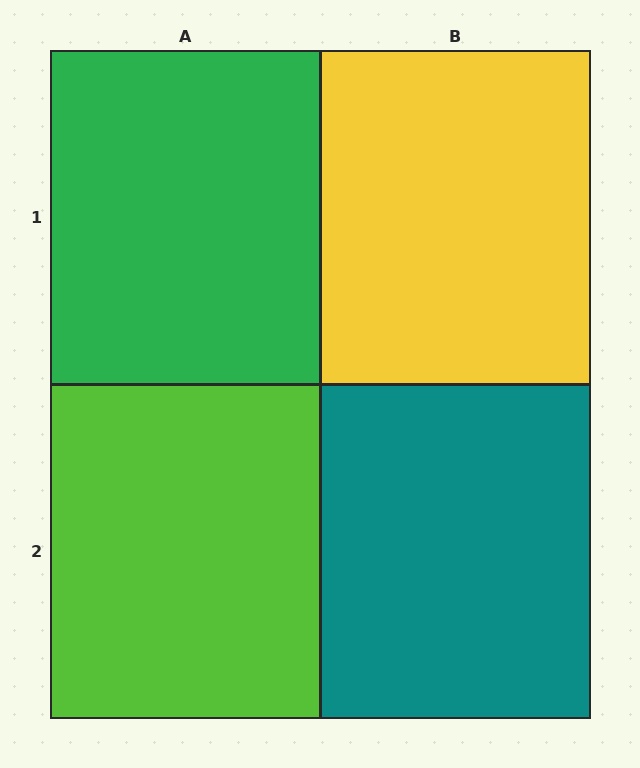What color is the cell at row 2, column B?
Teal.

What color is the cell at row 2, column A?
Lime.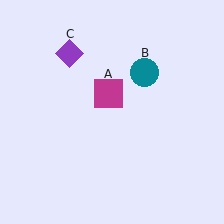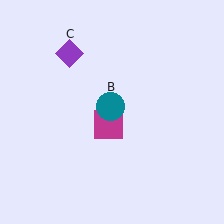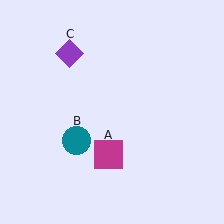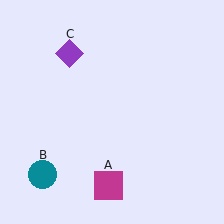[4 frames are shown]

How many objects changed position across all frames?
2 objects changed position: magenta square (object A), teal circle (object B).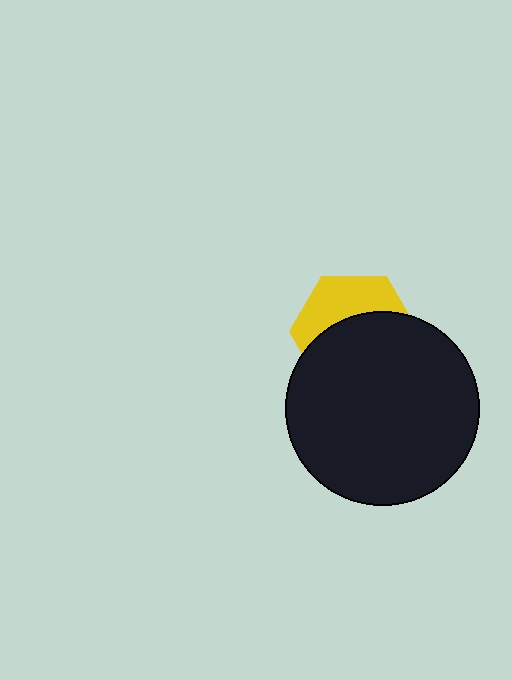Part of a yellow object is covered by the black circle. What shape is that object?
It is a hexagon.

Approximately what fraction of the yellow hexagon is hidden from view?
Roughly 60% of the yellow hexagon is hidden behind the black circle.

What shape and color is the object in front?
The object in front is a black circle.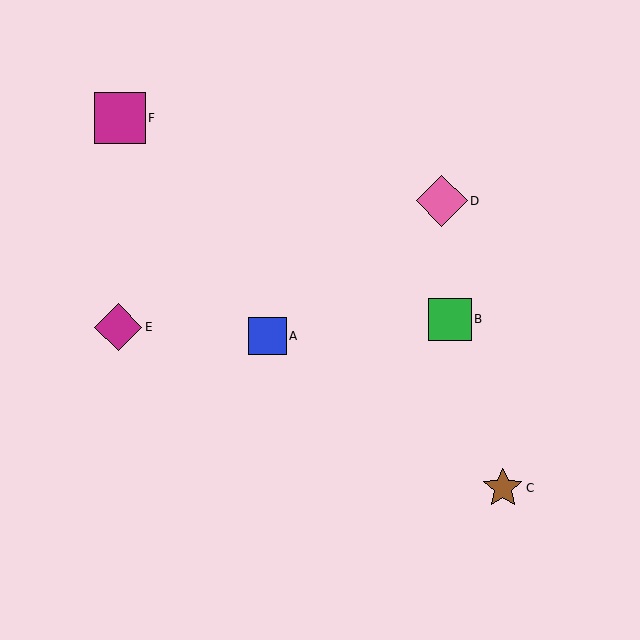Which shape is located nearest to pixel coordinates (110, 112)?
The magenta square (labeled F) at (120, 118) is nearest to that location.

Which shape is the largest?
The magenta square (labeled F) is the largest.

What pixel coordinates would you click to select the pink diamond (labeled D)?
Click at (442, 201) to select the pink diamond D.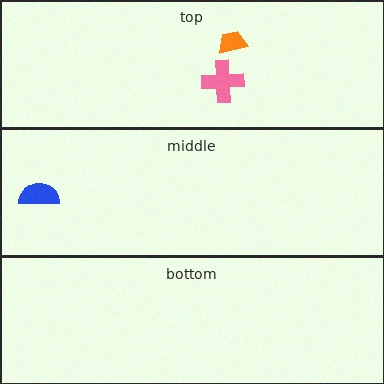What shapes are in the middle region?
The blue semicircle.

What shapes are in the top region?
The orange trapezoid, the pink cross.